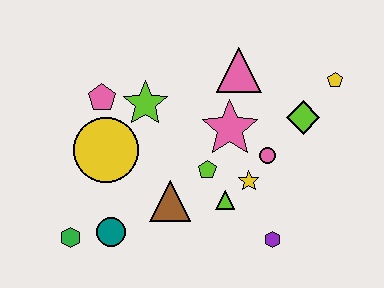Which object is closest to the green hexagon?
The teal circle is closest to the green hexagon.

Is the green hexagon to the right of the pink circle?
No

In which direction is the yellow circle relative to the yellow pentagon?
The yellow circle is to the left of the yellow pentagon.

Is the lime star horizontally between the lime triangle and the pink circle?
No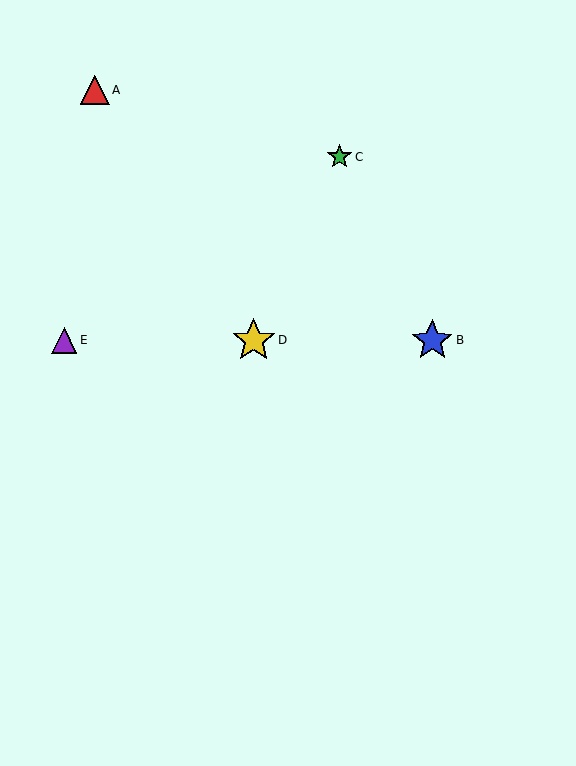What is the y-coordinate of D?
Object D is at y≈340.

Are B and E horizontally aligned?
Yes, both are at y≈340.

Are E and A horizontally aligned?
No, E is at y≈340 and A is at y≈90.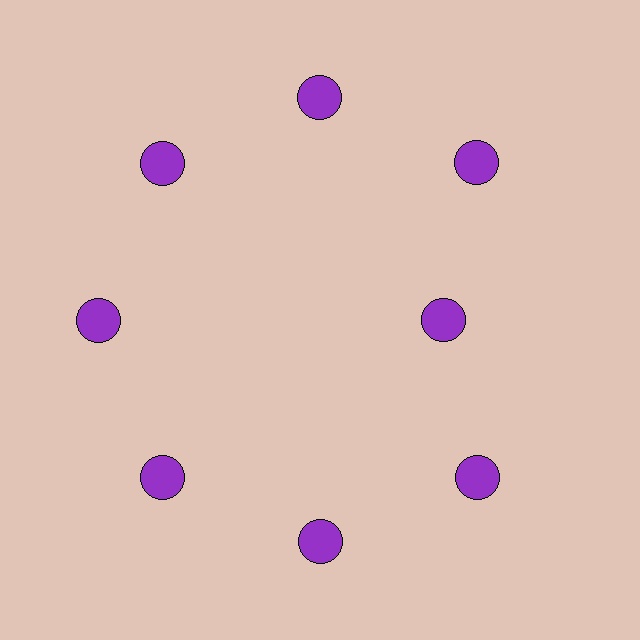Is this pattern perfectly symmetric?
No. The 8 purple circles are arranged in a ring, but one element near the 3 o'clock position is pulled inward toward the center, breaking the 8-fold rotational symmetry.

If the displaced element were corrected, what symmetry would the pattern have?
It would have 8-fold rotational symmetry — the pattern would map onto itself every 45 degrees.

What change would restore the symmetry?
The symmetry would be restored by moving it outward, back onto the ring so that all 8 circles sit at equal angles and equal distance from the center.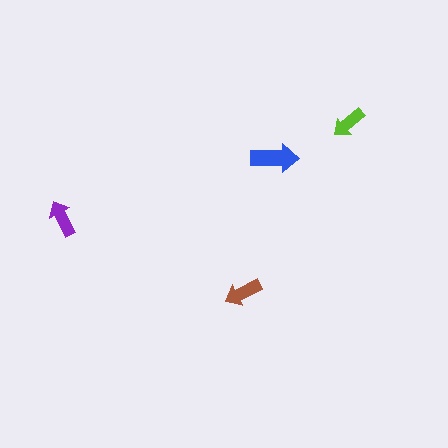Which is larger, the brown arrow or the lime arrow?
The brown one.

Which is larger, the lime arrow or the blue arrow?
The blue one.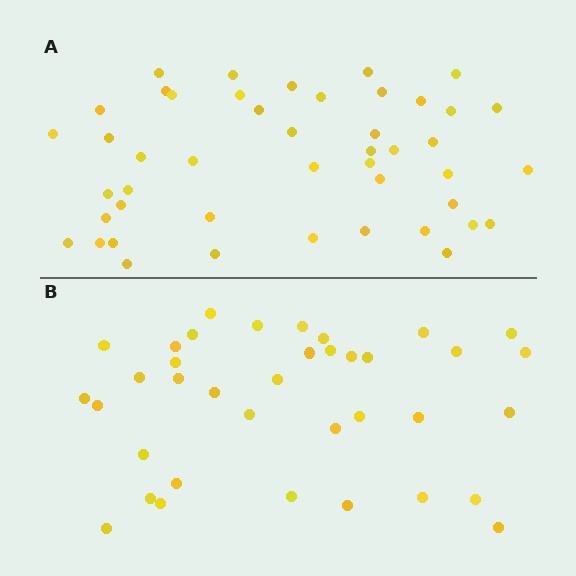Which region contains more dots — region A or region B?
Region A (the top region) has more dots.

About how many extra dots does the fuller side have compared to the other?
Region A has roughly 8 or so more dots than region B.